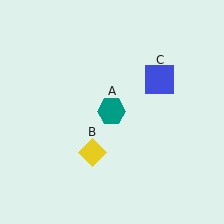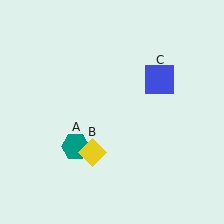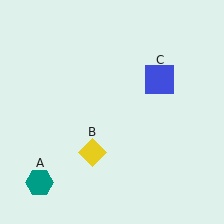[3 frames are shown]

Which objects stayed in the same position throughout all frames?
Yellow diamond (object B) and blue square (object C) remained stationary.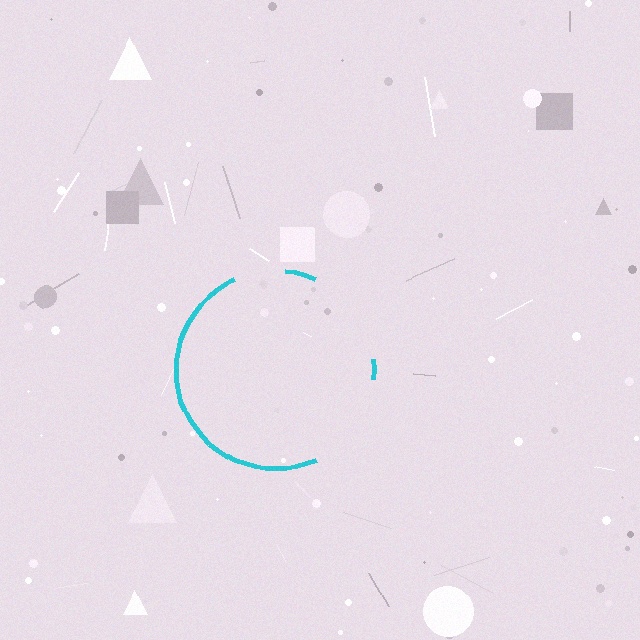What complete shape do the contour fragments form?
The contour fragments form a circle.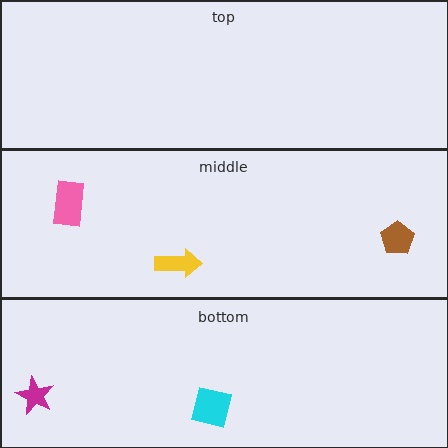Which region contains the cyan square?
The bottom region.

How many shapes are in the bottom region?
2.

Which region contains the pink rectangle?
The middle region.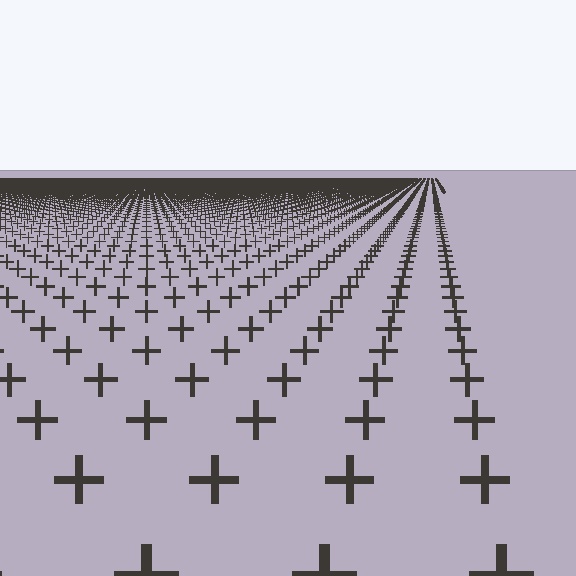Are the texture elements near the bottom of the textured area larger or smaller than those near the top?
Larger. Near the bottom, elements are closer to the viewer and appear at a bigger on-screen size.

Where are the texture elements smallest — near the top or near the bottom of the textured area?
Near the top.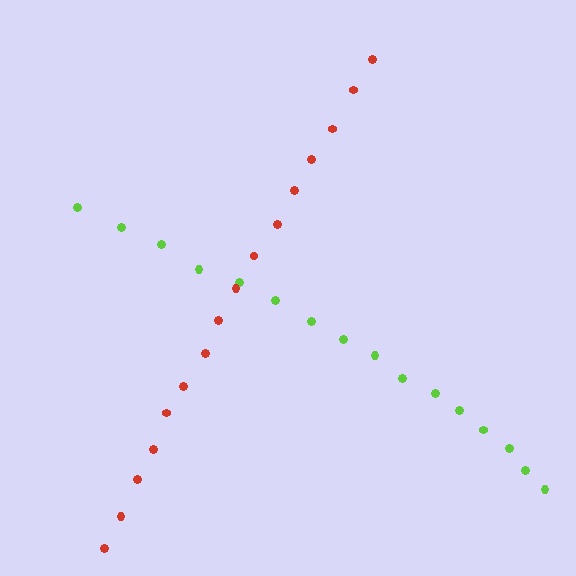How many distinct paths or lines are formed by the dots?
There are 2 distinct paths.